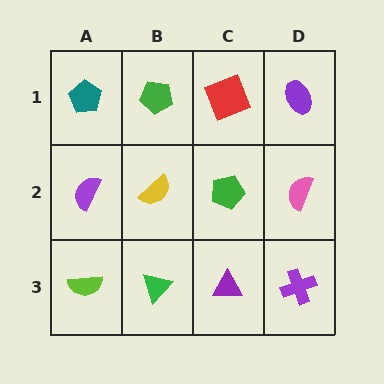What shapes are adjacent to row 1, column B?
A yellow semicircle (row 2, column B), a teal pentagon (row 1, column A), a red square (row 1, column C).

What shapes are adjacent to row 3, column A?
A purple semicircle (row 2, column A), a green triangle (row 3, column B).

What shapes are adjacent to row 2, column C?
A red square (row 1, column C), a purple triangle (row 3, column C), a yellow semicircle (row 2, column B), a pink semicircle (row 2, column D).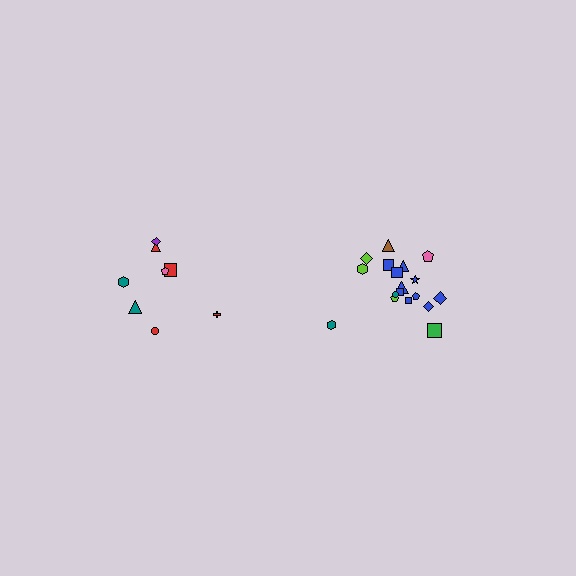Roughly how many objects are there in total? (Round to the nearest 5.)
Roughly 25 objects in total.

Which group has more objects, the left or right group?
The right group.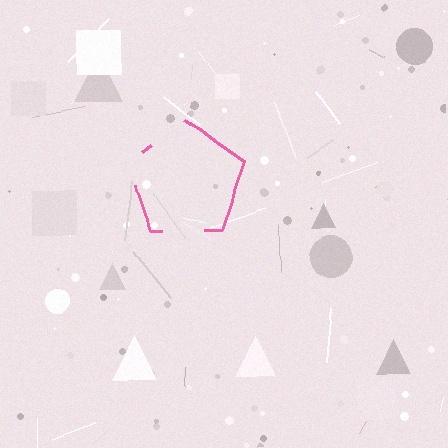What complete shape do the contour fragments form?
The contour fragments form a pentagon.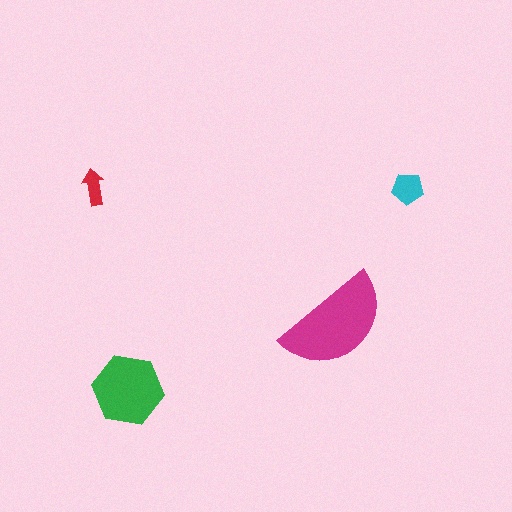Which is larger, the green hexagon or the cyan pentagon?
The green hexagon.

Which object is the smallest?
The red arrow.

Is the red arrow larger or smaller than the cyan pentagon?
Smaller.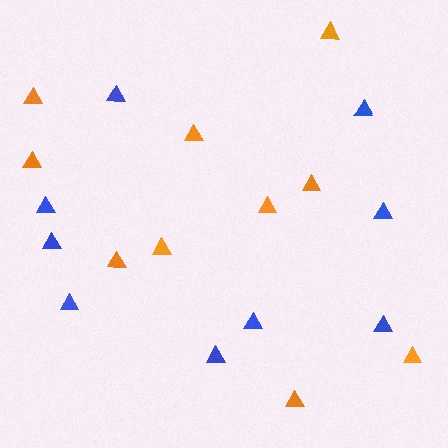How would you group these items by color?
There are 2 groups: one group of blue triangles (9) and one group of orange triangles (10).